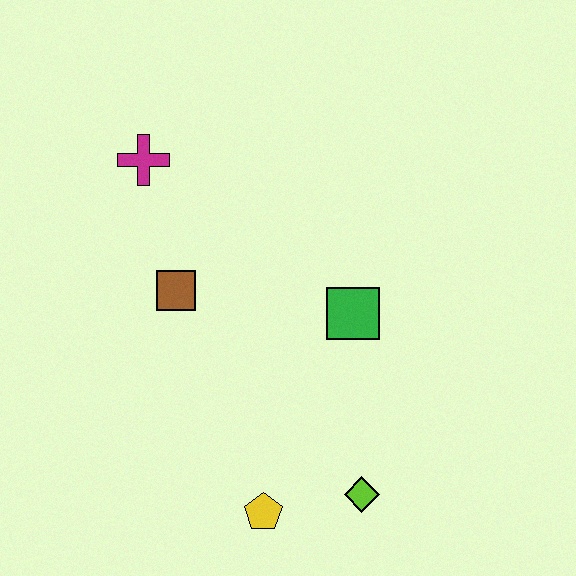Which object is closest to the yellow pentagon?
The lime diamond is closest to the yellow pentagon.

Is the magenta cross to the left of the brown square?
Yes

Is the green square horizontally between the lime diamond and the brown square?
Yes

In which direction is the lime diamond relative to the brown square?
The lime diamond is below the brown square.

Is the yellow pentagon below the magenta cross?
Yes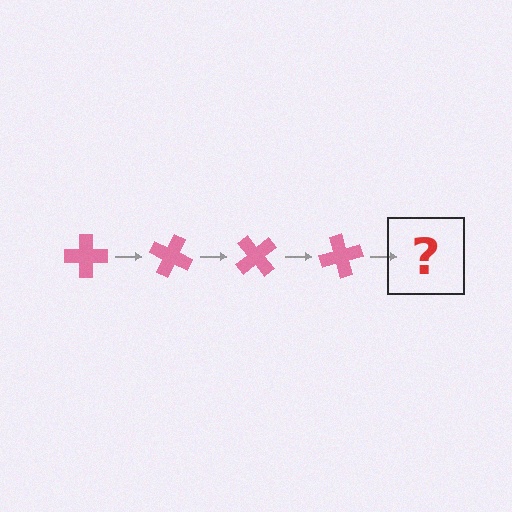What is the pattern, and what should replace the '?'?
The pattern is that the cross rotates 25 degrees each step. The '?' should be a pink cross rotated 100 degrees.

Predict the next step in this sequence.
The next step is a pink cross rotated 100 degrees.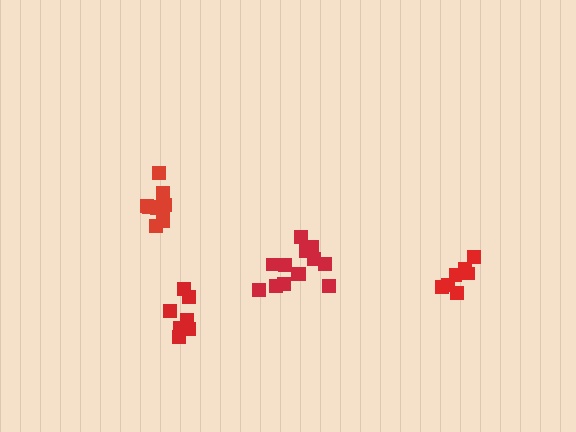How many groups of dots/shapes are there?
There are 4 groups.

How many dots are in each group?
Group 1: 10 dots, Group 2: 7 dots, Group 3: 13 dots, Group 4: 7 dots (37 total).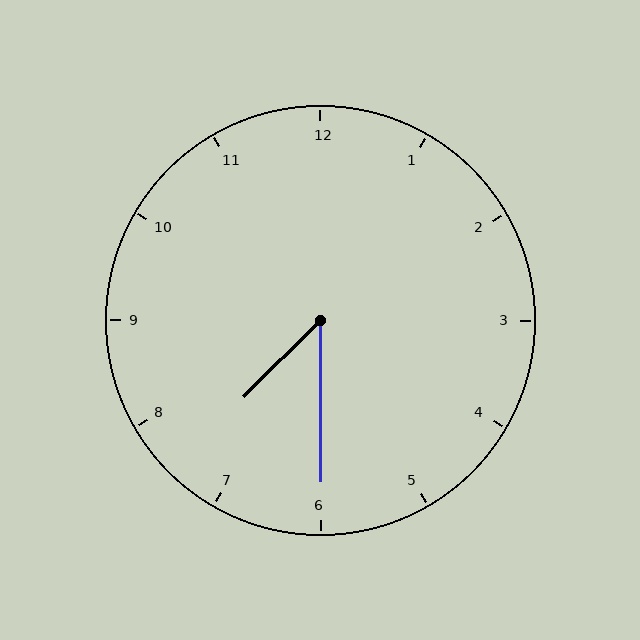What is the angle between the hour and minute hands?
Approximately 45 degrees.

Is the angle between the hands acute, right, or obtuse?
It is acute.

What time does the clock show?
7:30.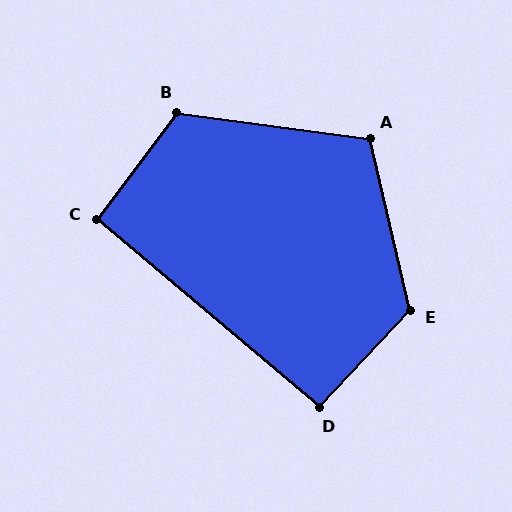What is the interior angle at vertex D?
Approximately 93 degrees (approximately right).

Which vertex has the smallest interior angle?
C, at approximately 93 degrees.